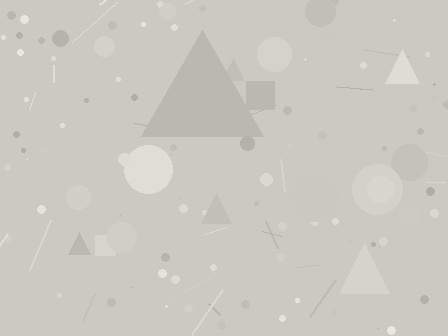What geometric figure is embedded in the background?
A triangle is embedded in the background.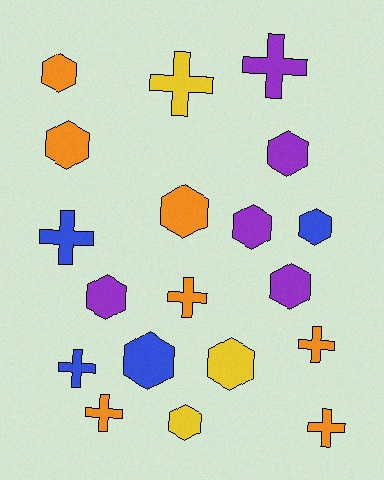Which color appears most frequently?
Orange, with 7 objects.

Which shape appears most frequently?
Hexagon, with 11 objects.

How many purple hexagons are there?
There are 4 purple hexagons.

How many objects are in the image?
There are 19 objects.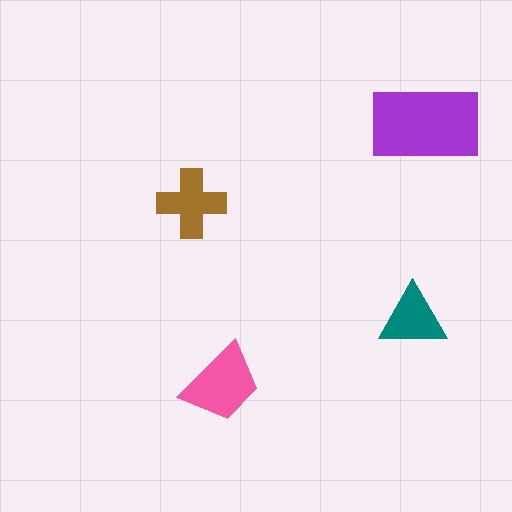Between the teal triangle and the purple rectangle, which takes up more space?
The purple rectangle.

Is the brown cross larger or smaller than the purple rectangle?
Smaller.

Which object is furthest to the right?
The purple rectangle is rightmost.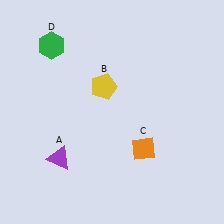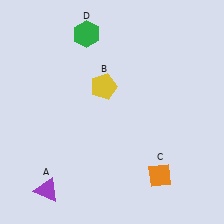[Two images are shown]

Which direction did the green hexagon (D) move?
The green hexagon (D) moved right.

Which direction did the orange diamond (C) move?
The orange diamond (C) moved down.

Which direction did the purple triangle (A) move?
The purple triangle (A) moved down.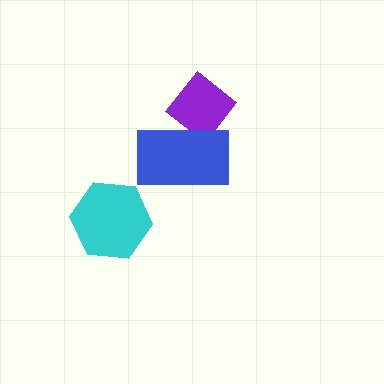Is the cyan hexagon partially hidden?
No, no other shape covers it.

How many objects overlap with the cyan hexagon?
0 objects overlap with the cyan hexagon.